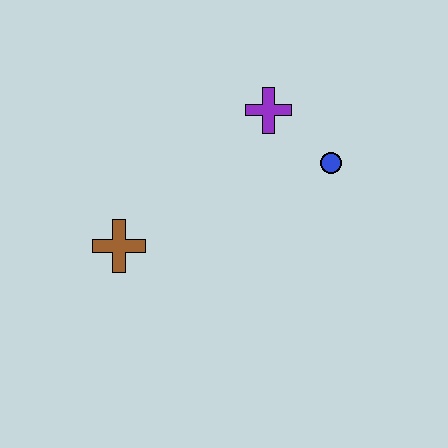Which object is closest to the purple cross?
The blue circle is closest to the purple cross.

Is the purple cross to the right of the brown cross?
Yes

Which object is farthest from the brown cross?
The blue circle is farthest from the brown cross.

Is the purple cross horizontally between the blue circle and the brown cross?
Yes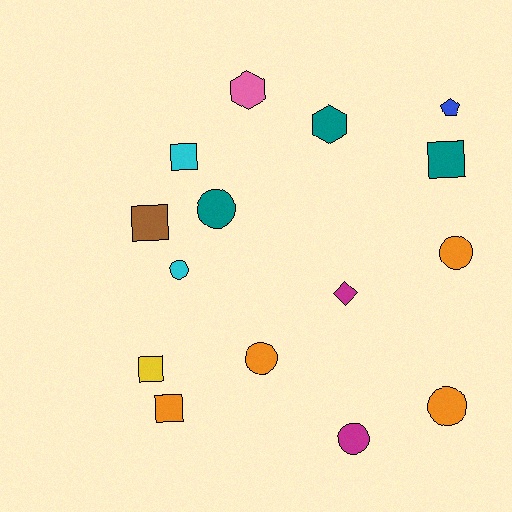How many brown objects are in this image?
There is 1 brown object.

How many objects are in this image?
There are 15 objects.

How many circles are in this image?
There are 6 circles.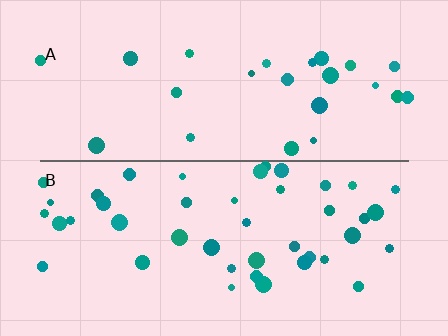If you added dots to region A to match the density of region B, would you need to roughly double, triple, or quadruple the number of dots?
Approximately double.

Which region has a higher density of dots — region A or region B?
B (the bottom).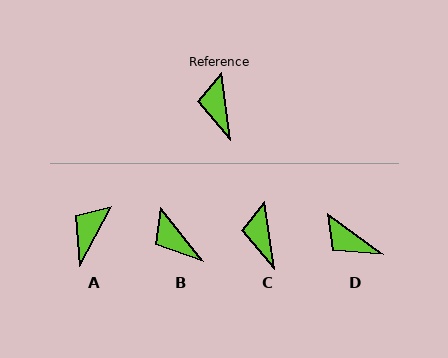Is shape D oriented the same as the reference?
No, it is off by about 46 degrees.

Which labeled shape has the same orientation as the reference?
C.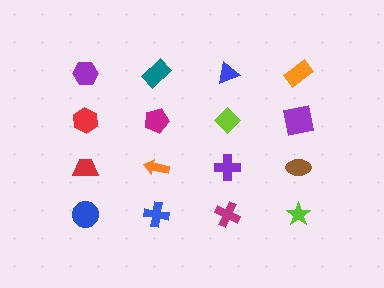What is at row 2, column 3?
A lime diamond.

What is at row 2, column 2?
A magenta pentagon.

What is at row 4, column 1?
A blue circle.